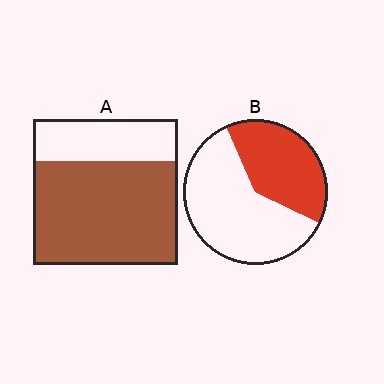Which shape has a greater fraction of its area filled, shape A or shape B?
Shape A.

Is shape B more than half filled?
No.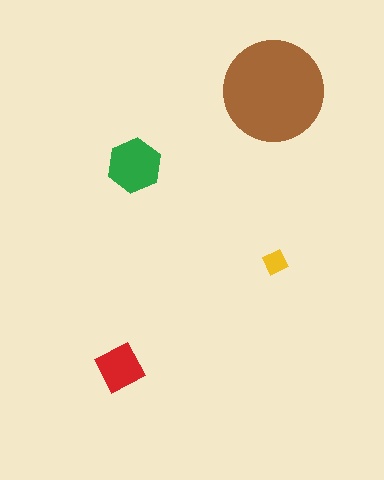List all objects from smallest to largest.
The yellow diamond, the red square, the green hexagon, the brown circle.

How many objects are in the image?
There are 4 objects in the image.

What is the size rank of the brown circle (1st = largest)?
1st.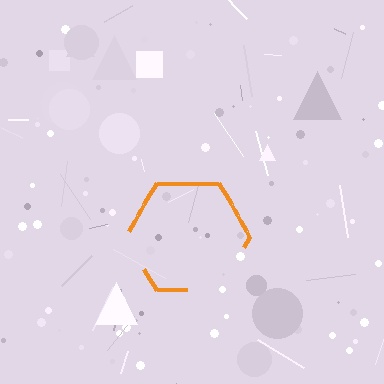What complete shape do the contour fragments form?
The contour fragments form a hexagon.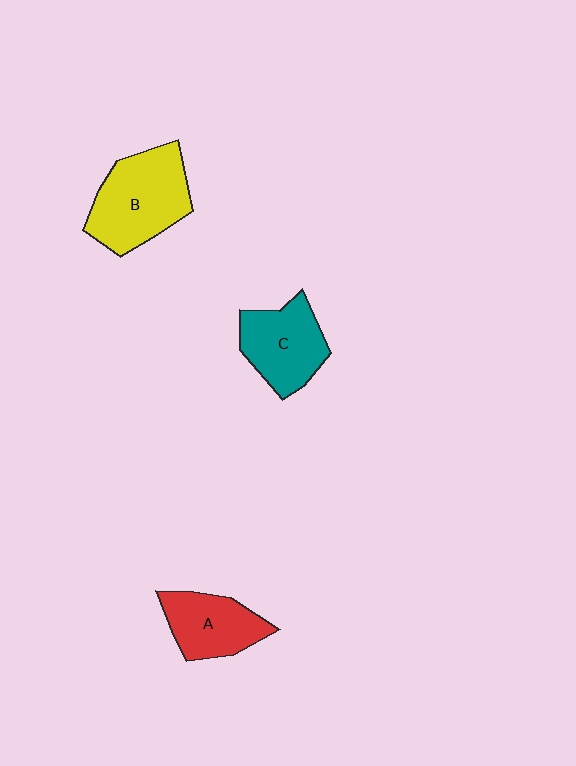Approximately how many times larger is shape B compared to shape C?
Approximately 1.3 times.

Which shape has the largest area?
Shape B (yellow).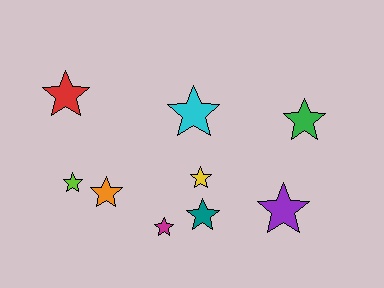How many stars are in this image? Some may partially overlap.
There are 9 stars.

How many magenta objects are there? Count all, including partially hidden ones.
There is 1 magenta object.